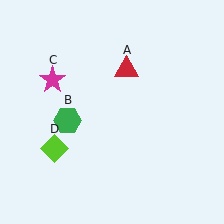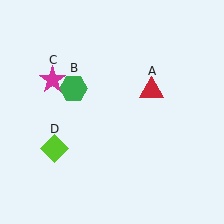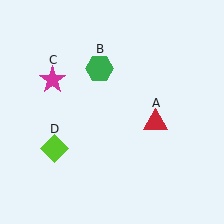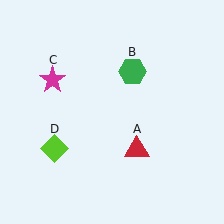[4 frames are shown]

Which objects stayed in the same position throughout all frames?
Magenta star (object C) and lime diamond (object D) remained stationary.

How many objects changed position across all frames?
2 objects changed position: red triangle (object A), green hexagon (object B).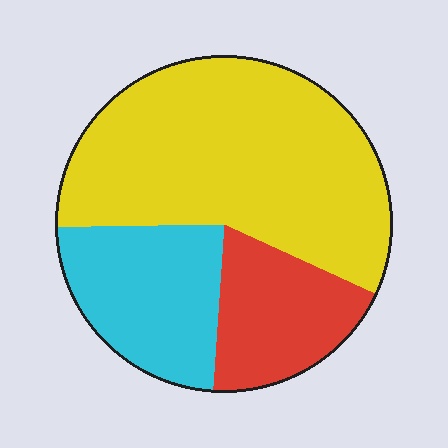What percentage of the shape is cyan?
Cyan covers about 25% of the shape.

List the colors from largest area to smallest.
From largest to smallest: yellow, cyan, red.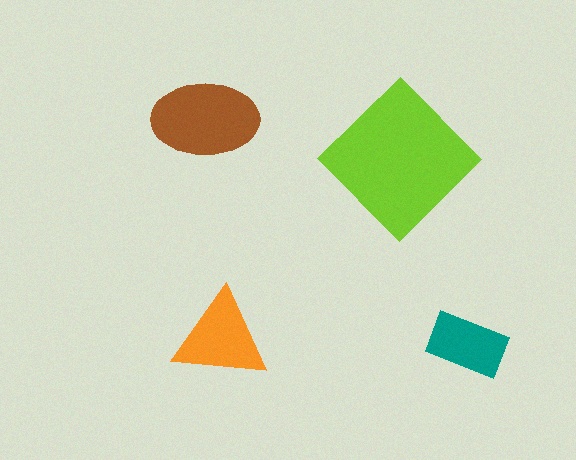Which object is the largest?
The lime diamond.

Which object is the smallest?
The teal rectangle.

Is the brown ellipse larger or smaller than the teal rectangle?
Larger.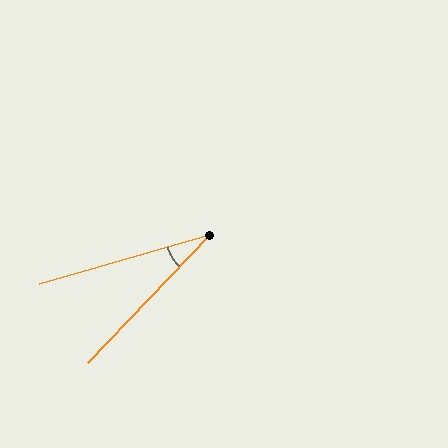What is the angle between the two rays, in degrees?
Approximately 30 degrees.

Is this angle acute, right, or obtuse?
It is acute.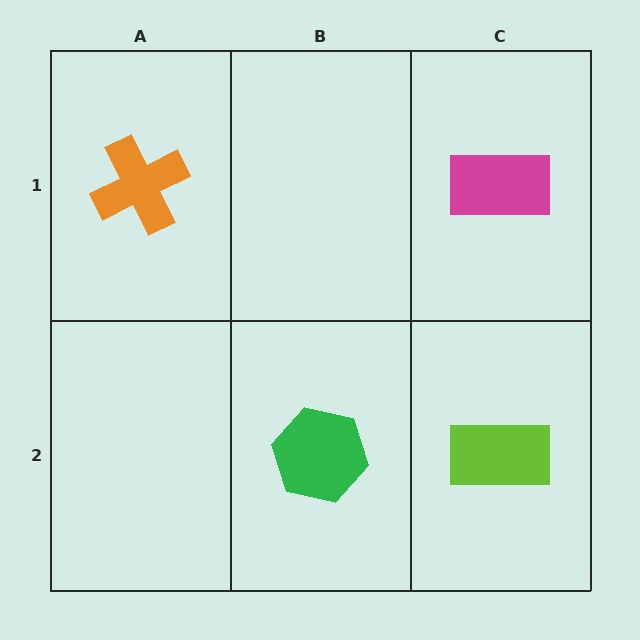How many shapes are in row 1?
2 shapes.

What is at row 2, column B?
A green hexagon.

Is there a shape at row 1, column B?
No, that cell is empty.